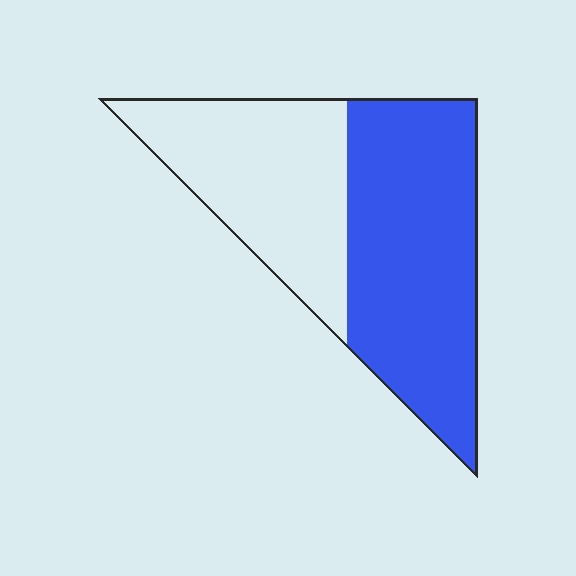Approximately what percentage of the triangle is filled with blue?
Approximately 55%.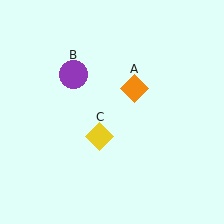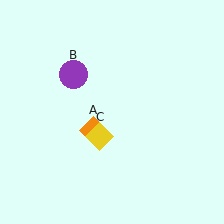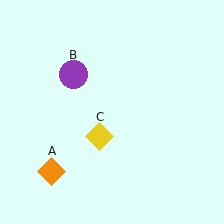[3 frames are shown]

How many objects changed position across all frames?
1 object changed position: orange diamond (object A).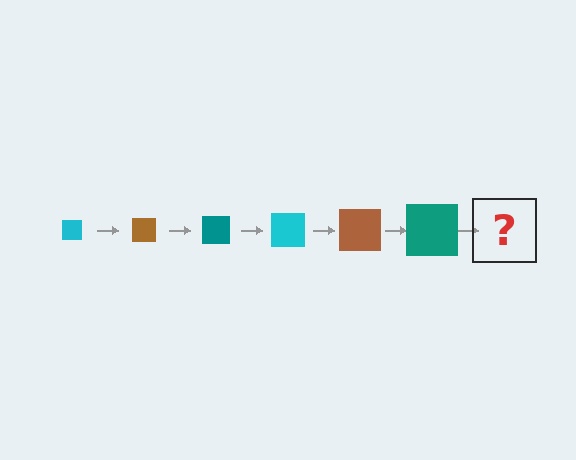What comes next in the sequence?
The next element should be a cyan square, larger than the previous one.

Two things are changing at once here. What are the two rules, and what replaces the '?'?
The two rules are that the square grows larger each step and the color cycles through cyan, brown, and teal. The '?' should be a cyan square, larger than the previous one.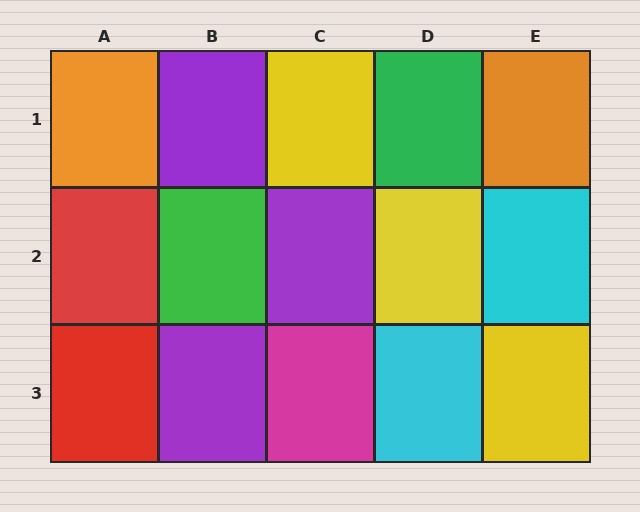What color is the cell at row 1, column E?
Orange.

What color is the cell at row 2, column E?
Cyan.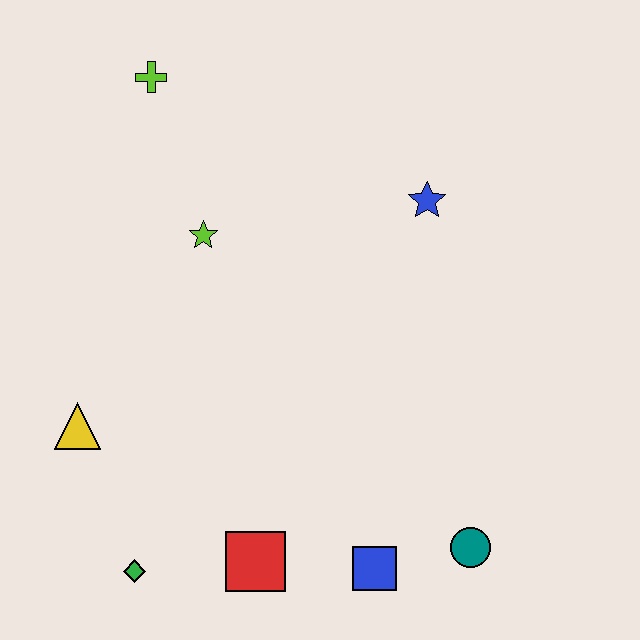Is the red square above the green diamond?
Yes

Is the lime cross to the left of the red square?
Yes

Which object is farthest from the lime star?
The teal circle is farthest from the lime star.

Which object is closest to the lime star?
The lime cross is closest to the lime star.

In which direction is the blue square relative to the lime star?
The blue square is below the lime star.